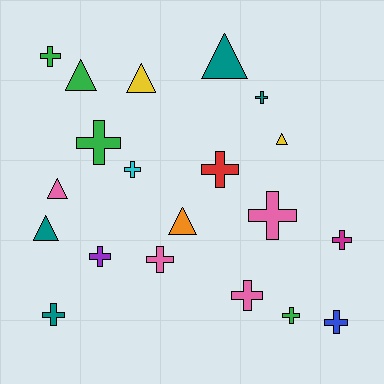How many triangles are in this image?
There are 7 triangles.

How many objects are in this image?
There are 20 objects.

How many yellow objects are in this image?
There are 2 yellow objects.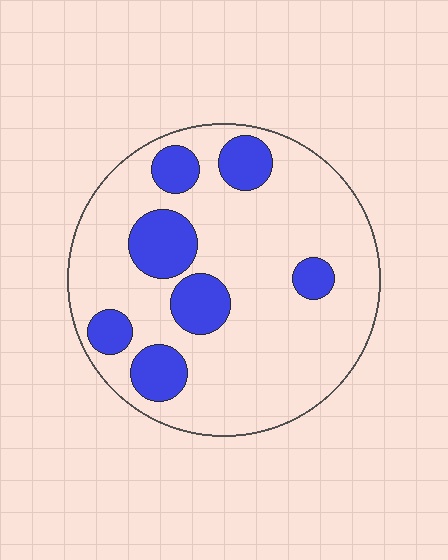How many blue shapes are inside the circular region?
7.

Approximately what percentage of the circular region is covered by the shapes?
Approximately 20%.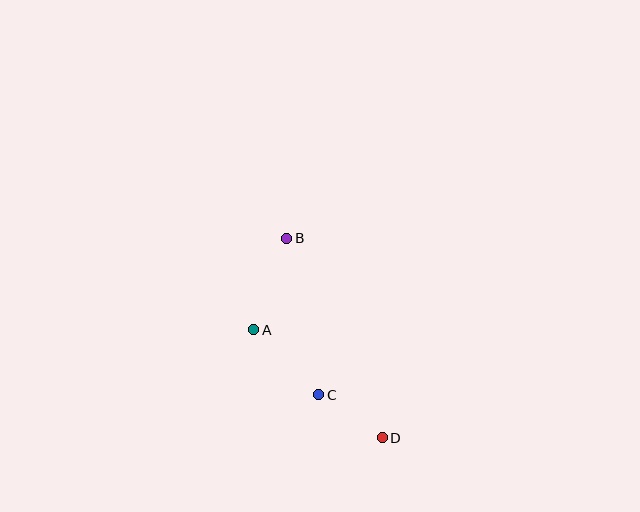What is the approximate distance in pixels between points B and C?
The distance between B and C is approximately 160 pixels.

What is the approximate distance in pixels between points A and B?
The distance between A and B is approximately 97 pixels.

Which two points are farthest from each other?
Points B and D are farthest from each other.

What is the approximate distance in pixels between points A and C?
The distance between A and C is approximately 92 pixels.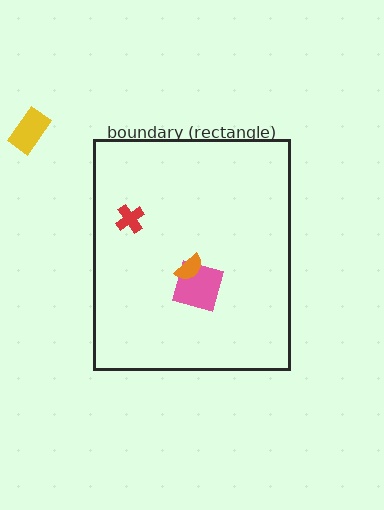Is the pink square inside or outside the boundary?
Inside.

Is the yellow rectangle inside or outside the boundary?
Outside.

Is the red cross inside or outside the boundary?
Inside.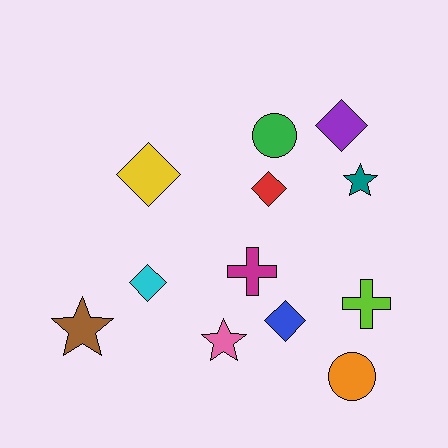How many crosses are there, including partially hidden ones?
There are 2 crosses.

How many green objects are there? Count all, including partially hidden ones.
There is 1 green object.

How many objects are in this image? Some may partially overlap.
There are 12 objects.